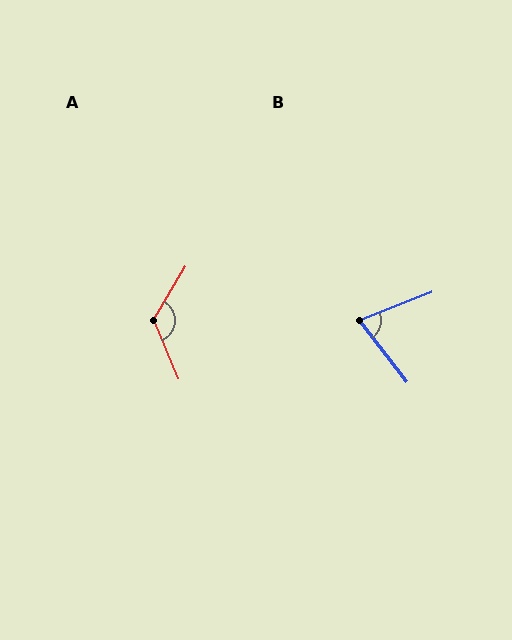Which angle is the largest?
A, at approximately 127 degrees.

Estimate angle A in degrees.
Approximately 127 degrees.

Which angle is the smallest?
B, at approximately 74 degrees.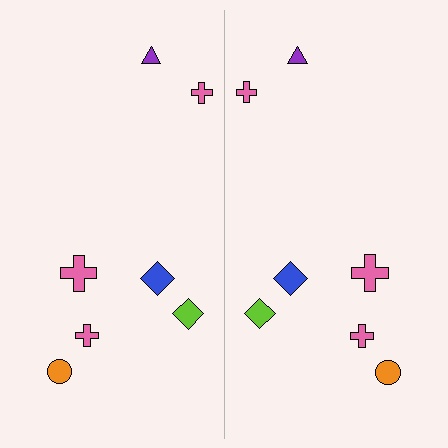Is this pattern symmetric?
Yes, this pattern has bilateral (reflection) symmetry.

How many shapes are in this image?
There are 14 shapes in this image.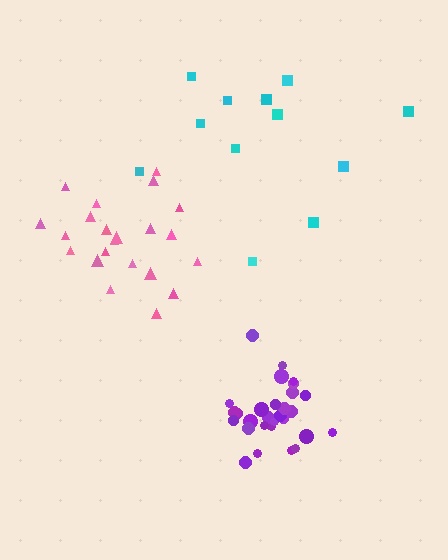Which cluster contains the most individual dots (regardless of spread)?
Purple (29).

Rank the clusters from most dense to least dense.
purple, pink, cyan.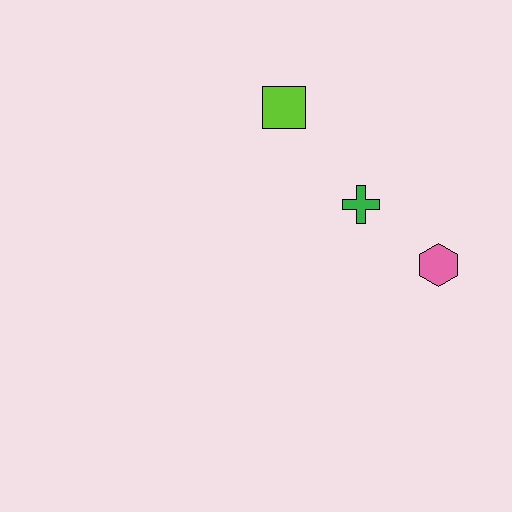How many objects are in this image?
There are 3 objects.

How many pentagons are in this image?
There are no pentagons.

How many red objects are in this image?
There are no red objects.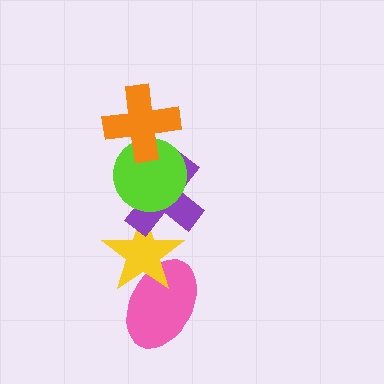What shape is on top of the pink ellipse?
The yellow star is on top of the pink ellipse.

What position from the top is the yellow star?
The yellow star is 4th from the top.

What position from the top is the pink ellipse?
The pink ellipse is 5th from the top.